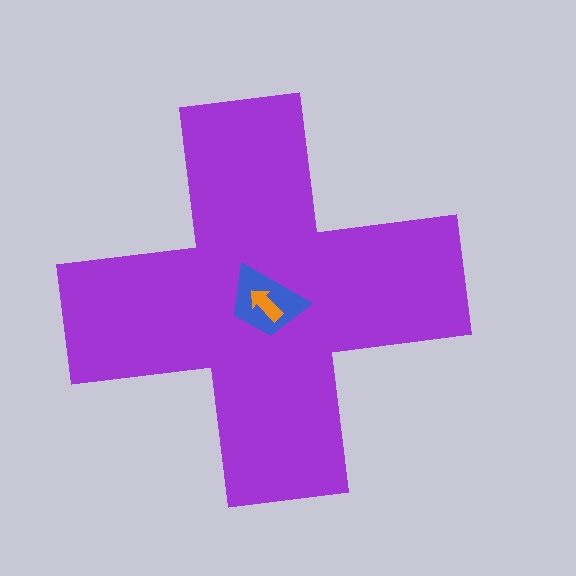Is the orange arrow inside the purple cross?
Yes.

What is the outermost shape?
The purple cross.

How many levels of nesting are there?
3.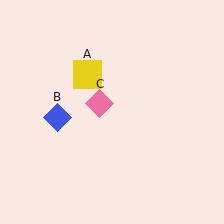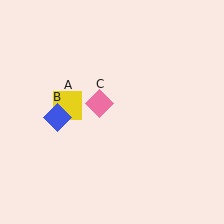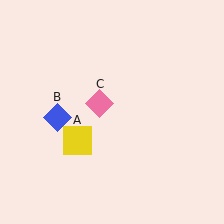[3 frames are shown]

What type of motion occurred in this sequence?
The yellow square (object A) rotated counterclockwise around the center of the scene.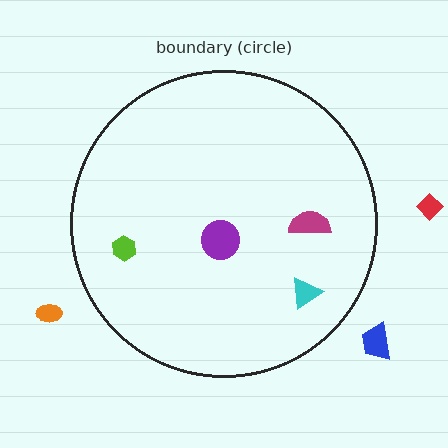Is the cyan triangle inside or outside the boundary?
Inside.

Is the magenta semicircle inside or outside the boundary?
Inside.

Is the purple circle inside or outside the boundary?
Inside.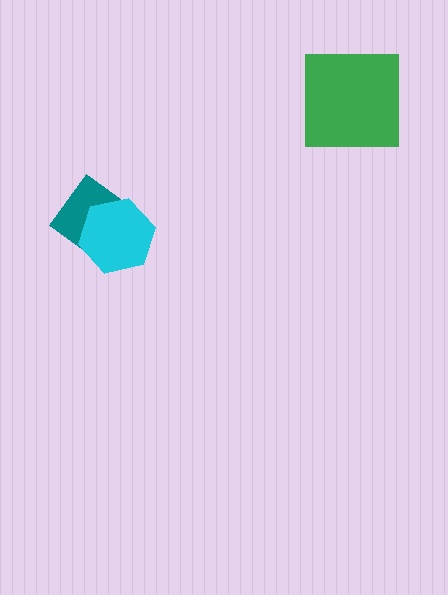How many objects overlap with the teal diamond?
1 object overlaps with the teal diamond.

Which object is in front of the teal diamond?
The cyan hexagon is in front of the teal diamond.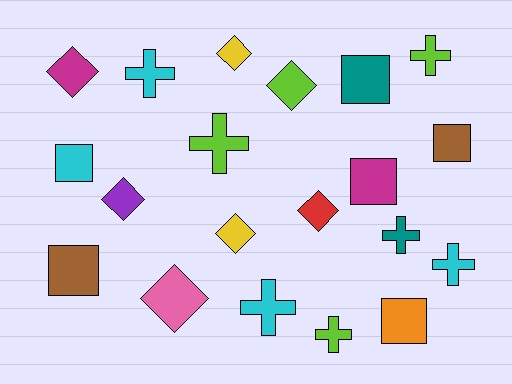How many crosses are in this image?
There are 7 crosses.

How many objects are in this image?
There are 20 objects.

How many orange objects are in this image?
There is 1 orange object.